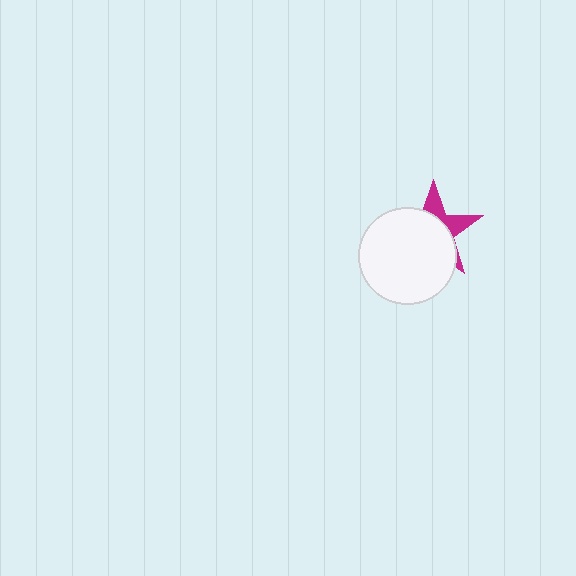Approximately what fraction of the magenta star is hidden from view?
Roughly 69% of the magenta star is hidden behind the white circle.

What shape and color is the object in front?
The object in front is a white circle.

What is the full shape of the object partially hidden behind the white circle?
The partially hidden object is a magenta star.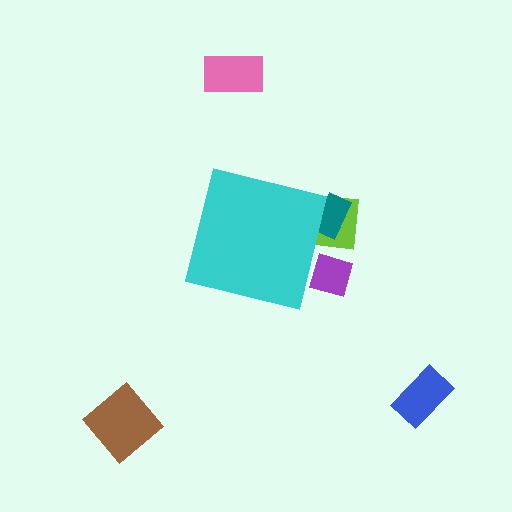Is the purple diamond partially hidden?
Yes, the purple diamond is partially hidden behind the cyan square.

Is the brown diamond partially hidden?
No, the brown diamond is fully visible.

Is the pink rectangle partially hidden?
No, the pink rectangle is fully visible.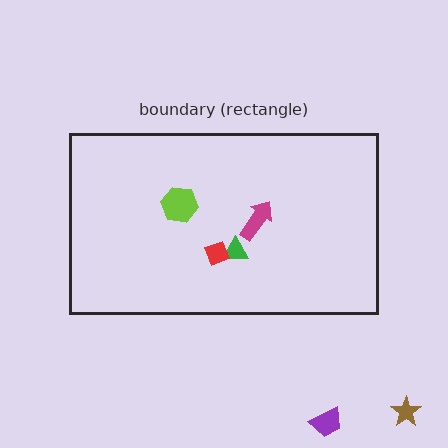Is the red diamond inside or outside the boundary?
Inside.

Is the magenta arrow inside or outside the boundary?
Inside.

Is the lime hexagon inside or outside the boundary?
Inside.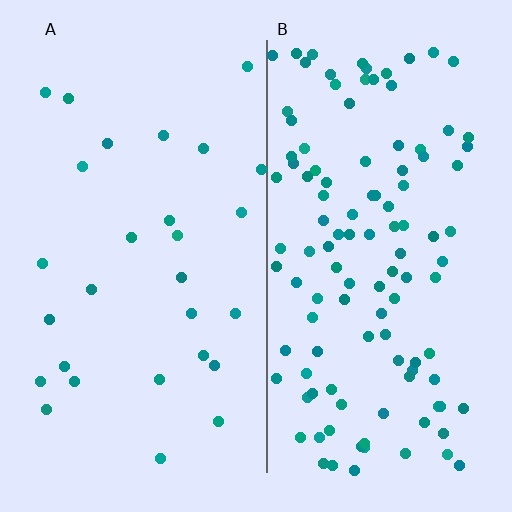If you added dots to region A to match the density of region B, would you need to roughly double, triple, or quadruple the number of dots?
Approximately quadruple.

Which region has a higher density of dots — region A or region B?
B (the right).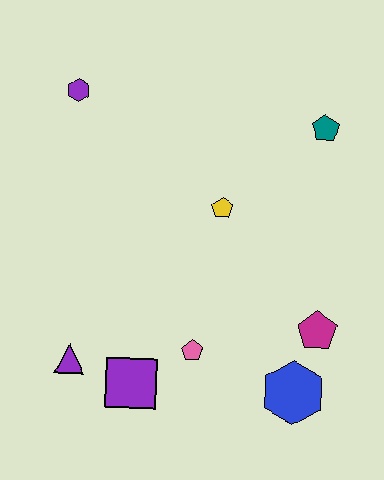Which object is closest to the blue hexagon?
The magenta pentagon is closest to the blue hexagon.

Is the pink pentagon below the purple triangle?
No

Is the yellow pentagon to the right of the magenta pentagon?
No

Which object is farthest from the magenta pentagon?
The purple hexagon is farthest from the magenta pentagon.